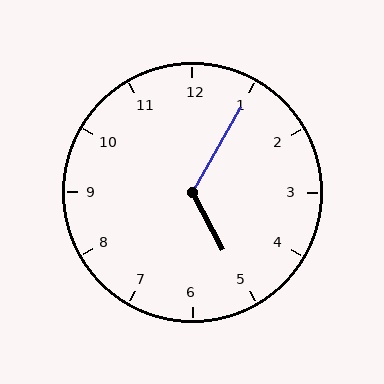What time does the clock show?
5:05.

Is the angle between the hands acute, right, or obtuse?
It is obtuse.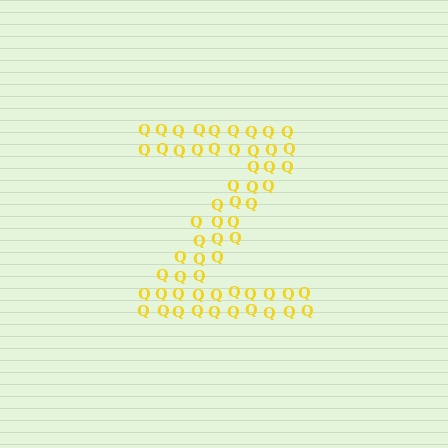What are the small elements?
The small elements are letter Q's.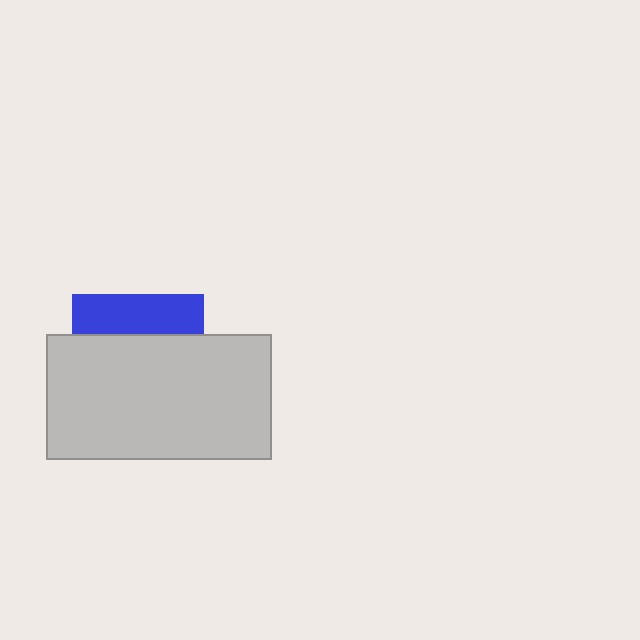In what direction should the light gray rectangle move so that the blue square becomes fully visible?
The light gray rectangle should move down. That is the shortest direction to clear the overlap and leave the blue square fully visible.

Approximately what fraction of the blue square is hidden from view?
Roughly 70% of the blue square is hidden behind the light gray rectangle.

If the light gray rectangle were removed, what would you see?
You would see the complete blue square.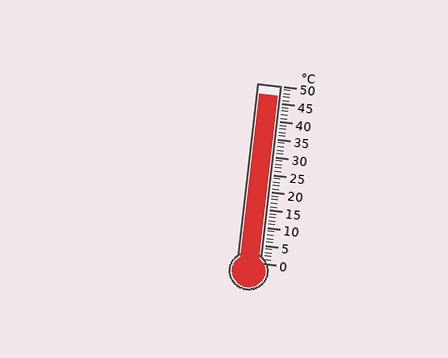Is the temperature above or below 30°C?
The temperature is above 30°C.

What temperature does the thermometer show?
The thermometer shows approximately 47°C.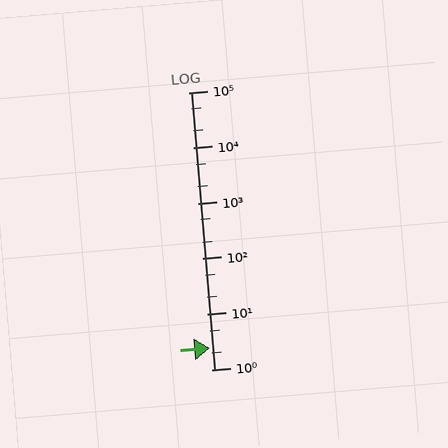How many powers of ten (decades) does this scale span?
The scale spans 5 decades, from 1 to 100000.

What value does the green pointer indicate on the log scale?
The pointer indicates approximately 2.4.